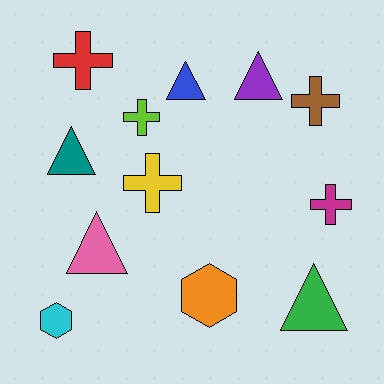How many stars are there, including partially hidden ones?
There are no stars.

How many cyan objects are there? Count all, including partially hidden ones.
There is 1 cyan object.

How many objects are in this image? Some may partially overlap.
There are 12 objects.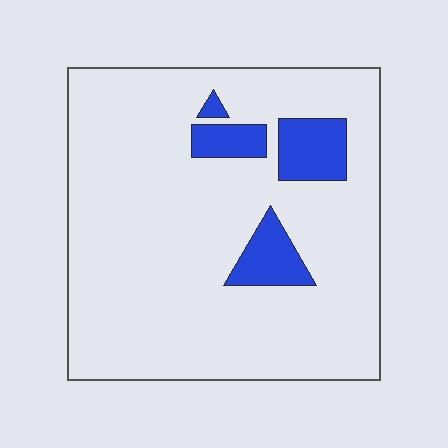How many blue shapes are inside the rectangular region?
4.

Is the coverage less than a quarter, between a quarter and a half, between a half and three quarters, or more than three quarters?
Less than a quarter.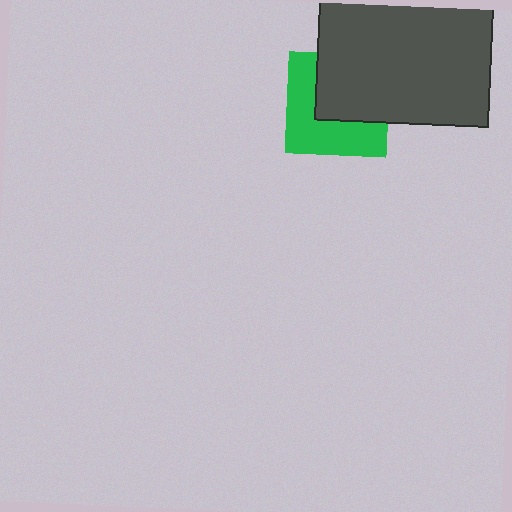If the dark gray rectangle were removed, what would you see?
You would see the complete green square.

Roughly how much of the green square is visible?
About half of it is visible (roughly 52%).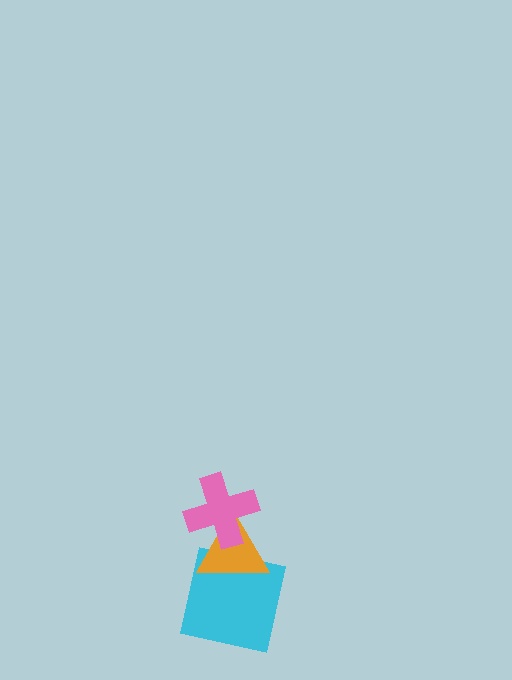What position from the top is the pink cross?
The pink cross is 1st from the top.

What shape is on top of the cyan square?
The orange triangle is on top of the cyan square.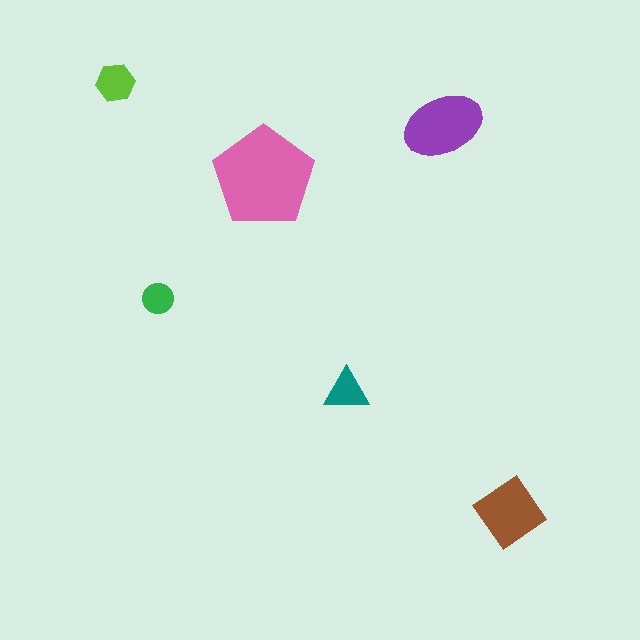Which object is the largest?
The pink pentagon.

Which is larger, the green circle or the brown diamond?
The brown diamond.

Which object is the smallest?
The green circle.